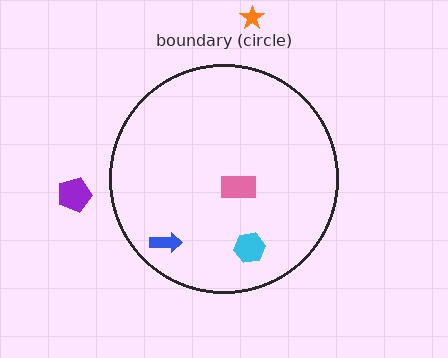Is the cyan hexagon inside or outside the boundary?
Inside.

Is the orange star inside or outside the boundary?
Outside.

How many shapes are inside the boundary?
3 inside, 2 outside.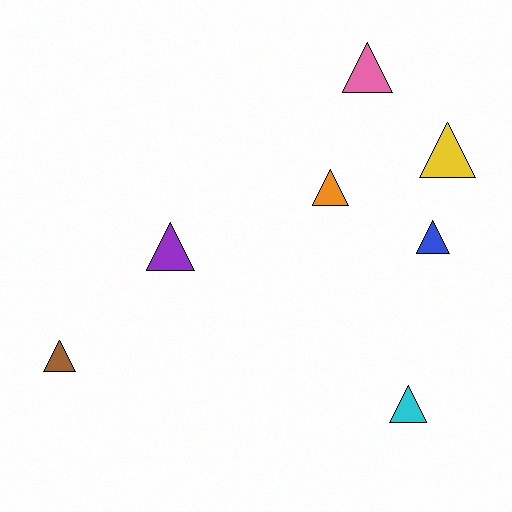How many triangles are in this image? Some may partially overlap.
There are 7 triangles.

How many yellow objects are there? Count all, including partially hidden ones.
There is 1 yellow object.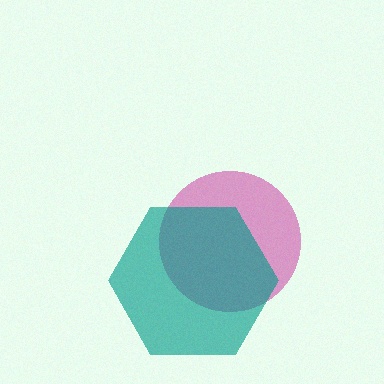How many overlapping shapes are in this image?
There are 2 overlapping shapes in the image.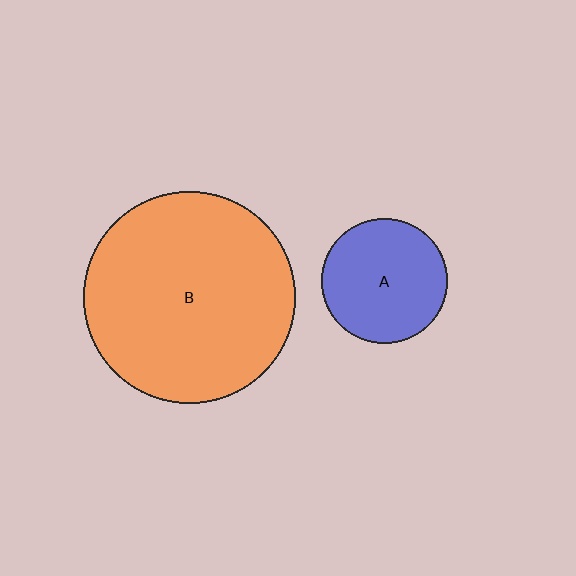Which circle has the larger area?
Circle B (orange).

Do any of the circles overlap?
No, none of the circles overlap.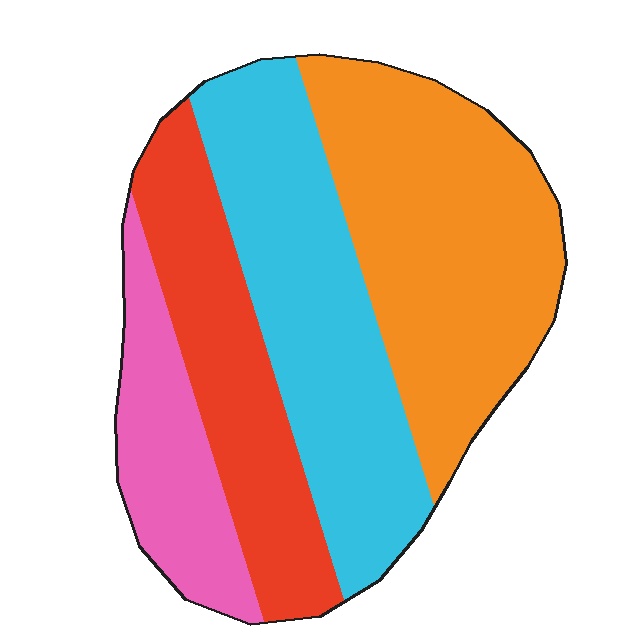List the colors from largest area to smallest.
From largest to smallest: orange, cyan, red, pink.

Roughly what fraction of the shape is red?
Red covers roughly 20% of the shape.